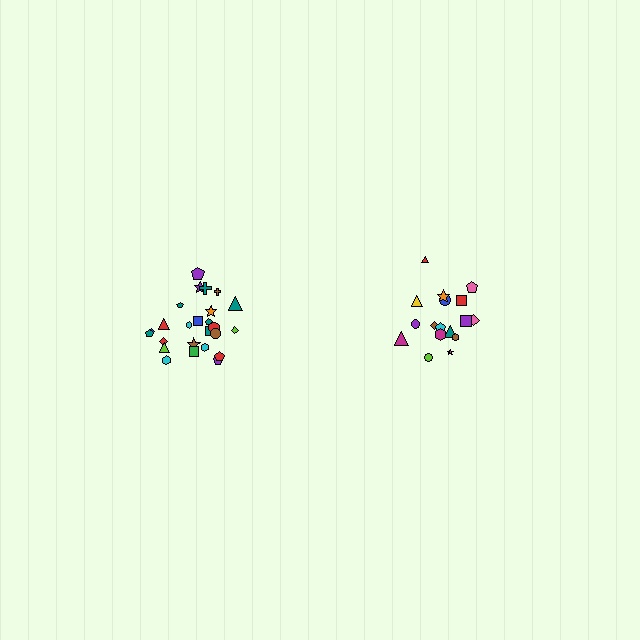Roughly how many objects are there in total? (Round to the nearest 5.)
Roughly 45 objects in total.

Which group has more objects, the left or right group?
The left group.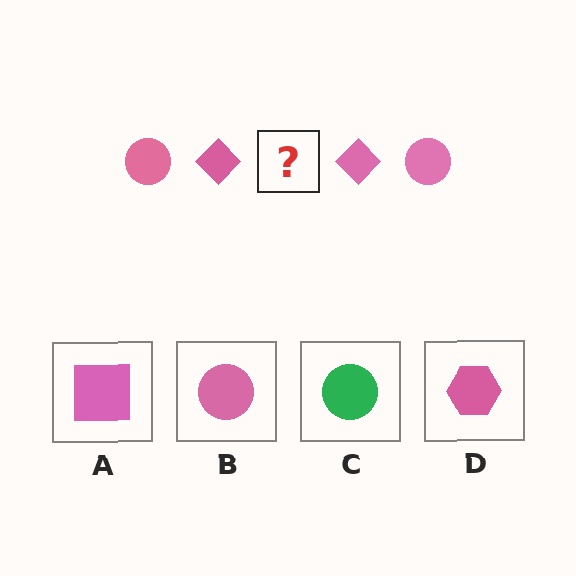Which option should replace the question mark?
Option B.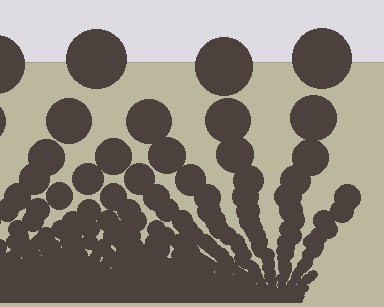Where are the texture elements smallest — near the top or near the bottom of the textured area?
Near the bottom.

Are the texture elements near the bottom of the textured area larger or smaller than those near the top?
Smaller. The gradient is inverted — elements near the bottom are smaller and denser.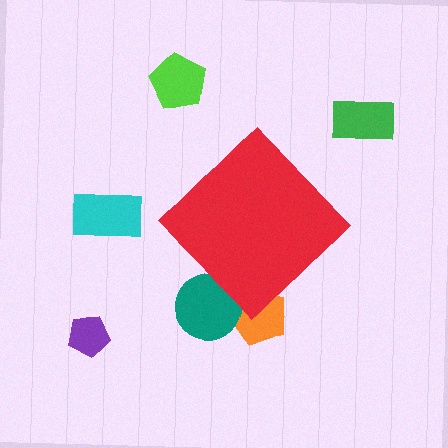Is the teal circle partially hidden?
Yes, the teal circle is partially hidden behind the red diamond.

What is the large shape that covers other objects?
A red diamond.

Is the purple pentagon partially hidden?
No, the purple pentagon is fully visible.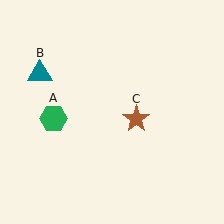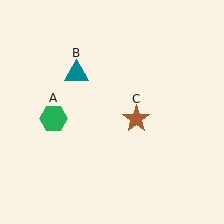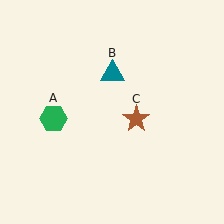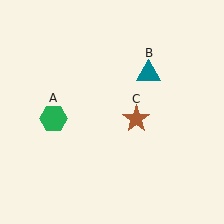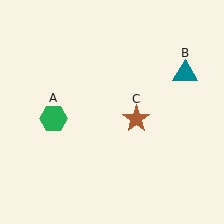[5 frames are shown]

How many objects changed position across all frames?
1 object changed position: teal triangle (object B).